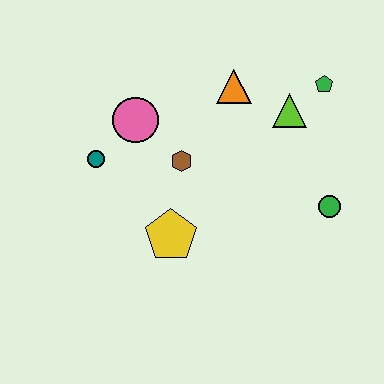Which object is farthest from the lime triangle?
The teal circle is farthest from the lime triangle.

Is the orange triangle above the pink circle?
Yes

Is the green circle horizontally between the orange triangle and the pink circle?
No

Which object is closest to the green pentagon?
The lime triangle is closest to the green pentagon.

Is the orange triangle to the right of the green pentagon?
No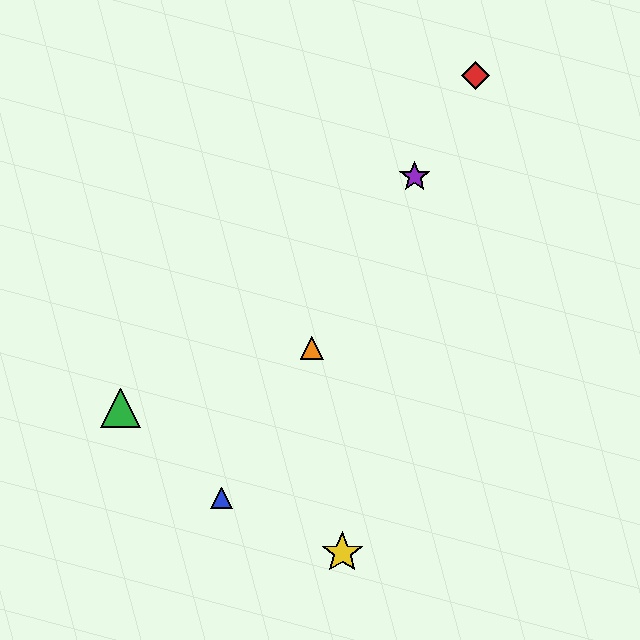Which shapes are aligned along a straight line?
The red diamond, the blue triangle, the purple star, the orange triangle are aligned along a straight line.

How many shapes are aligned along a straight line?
4 shapes (the red diamond, the blue triangle, the purple star, the orange triangle) are aligned along a straight line.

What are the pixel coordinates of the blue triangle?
The blue triangle is at (221, 498).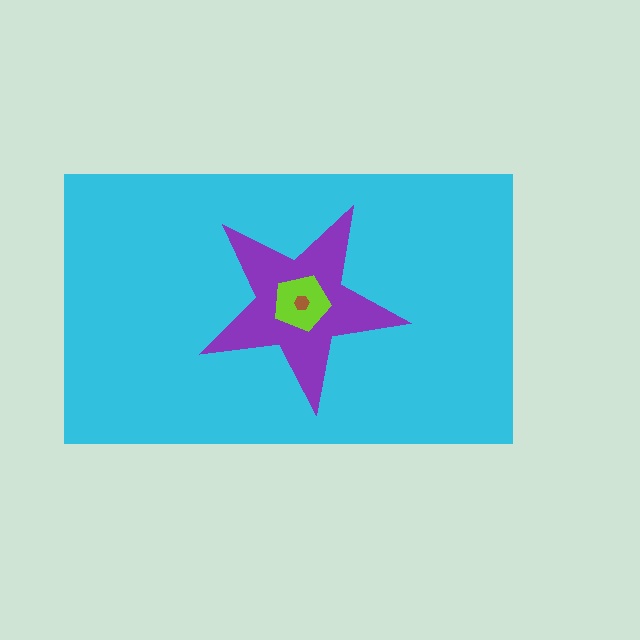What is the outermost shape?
The cyan rectangle.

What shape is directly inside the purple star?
The lime pentagon.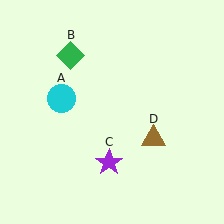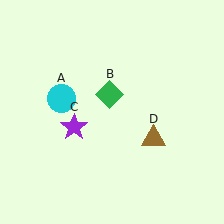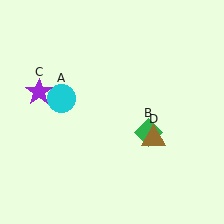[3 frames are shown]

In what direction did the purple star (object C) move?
The purple star (object C) moved up and to the left.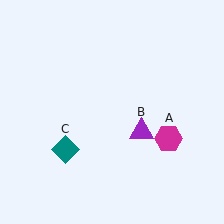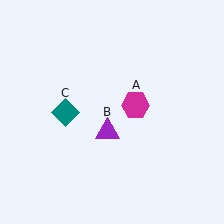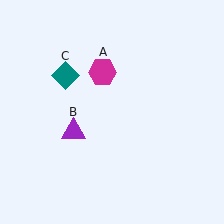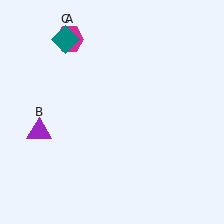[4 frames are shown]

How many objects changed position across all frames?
3 objects changed position: magenta hexagon (object A), purple triangle (object B), teal diamond (object C).